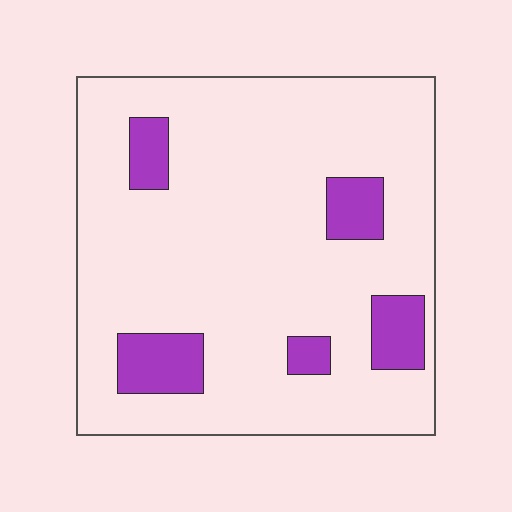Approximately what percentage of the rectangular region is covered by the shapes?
Approximately 15%.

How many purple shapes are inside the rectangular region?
5.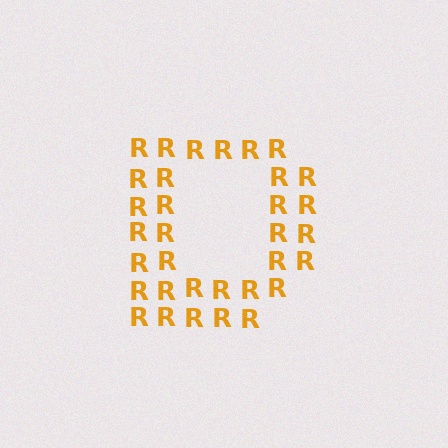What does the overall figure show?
The overall figure shows the letter D.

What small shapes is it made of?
It is made of small letter R's.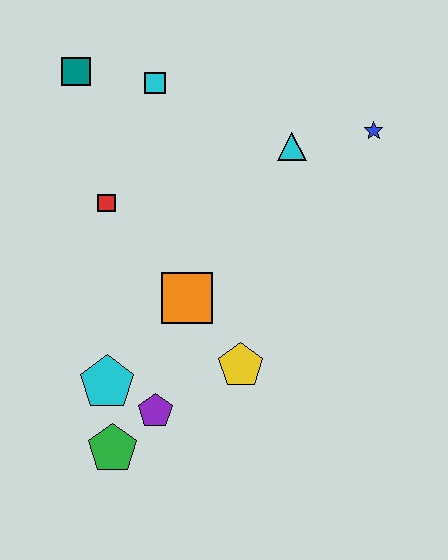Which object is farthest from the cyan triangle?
The green pentagon is farthest from the cyan triangle.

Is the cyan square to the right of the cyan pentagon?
Yes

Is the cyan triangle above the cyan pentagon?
Yes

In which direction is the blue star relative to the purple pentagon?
The blue star is above the purple pentagon.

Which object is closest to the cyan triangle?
The blue star is closest to the cyan triangle.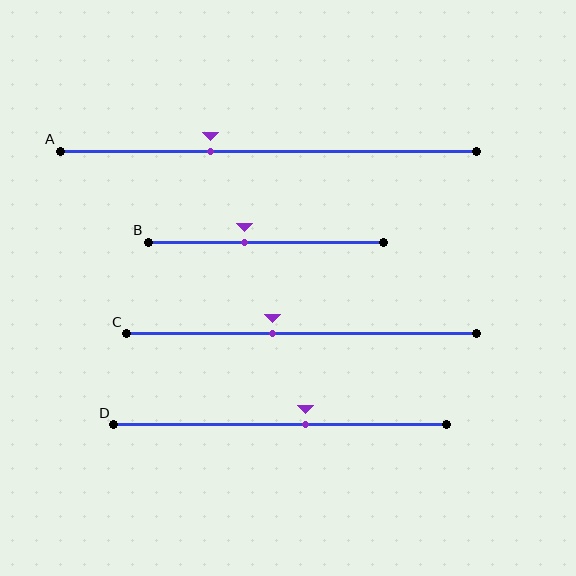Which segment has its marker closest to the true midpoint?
Segment D has its marker closest to the true midpoint.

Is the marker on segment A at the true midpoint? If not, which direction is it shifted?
No, the marker on segment A is shifted to the left by about 14% of the segment length.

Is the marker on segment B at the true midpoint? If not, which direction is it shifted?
No, the marker on segment B is shifted to the left by about 9% of the segment length.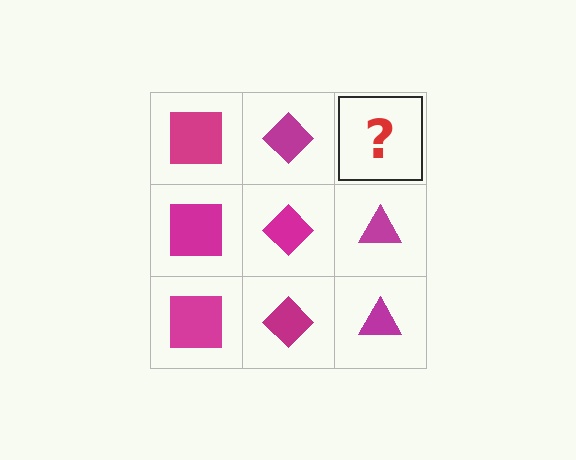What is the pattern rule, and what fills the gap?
The rule is that each column has a consistent shape. The gap should be filled with a magenta triangle.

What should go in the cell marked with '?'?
The missing cell should contain a magenta triangle.